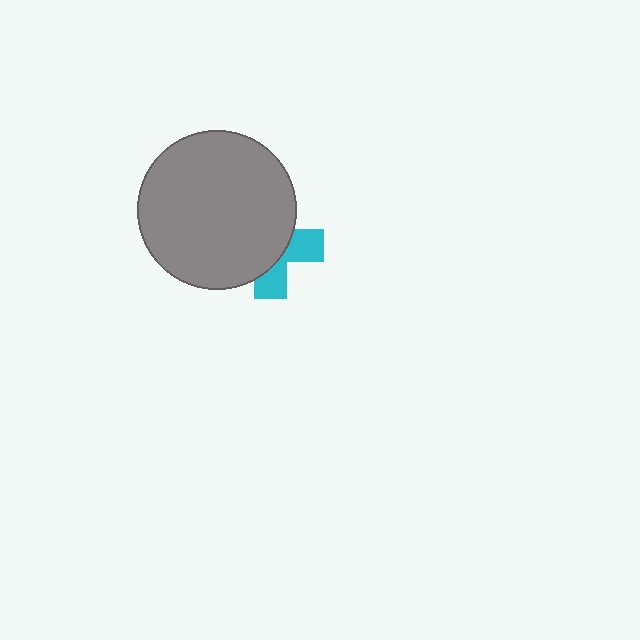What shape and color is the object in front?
The object in front is a gray circle.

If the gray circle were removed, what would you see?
You would see the complete cyan cross.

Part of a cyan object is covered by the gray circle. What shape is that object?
It is a cross.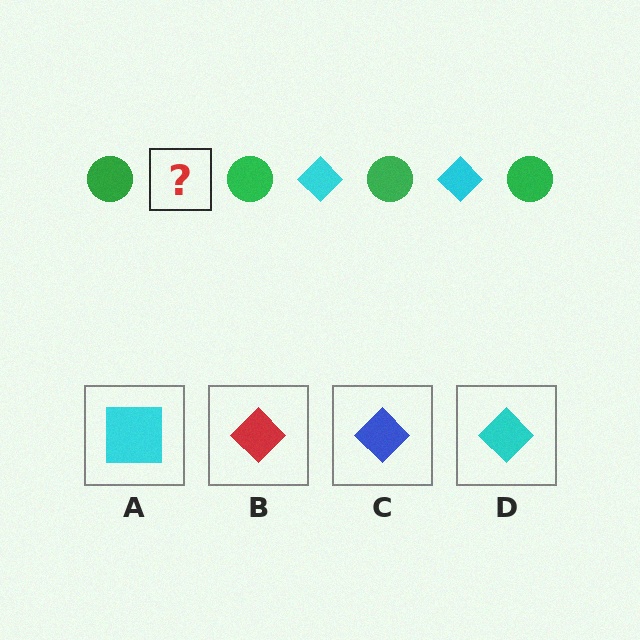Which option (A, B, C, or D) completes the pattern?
D.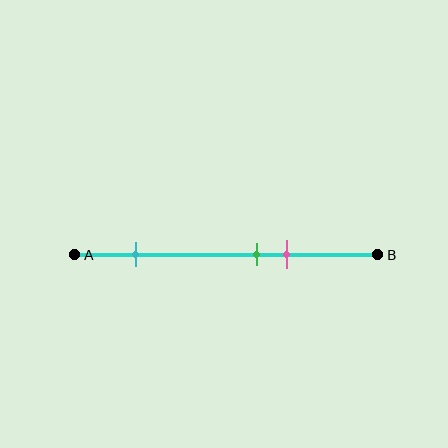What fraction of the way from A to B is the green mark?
The green mark is approximately 60% (0.6) of the way from A to B.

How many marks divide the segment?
There are 3 marks dividing the segment.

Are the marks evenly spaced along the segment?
No, the marks are not evenly spaced.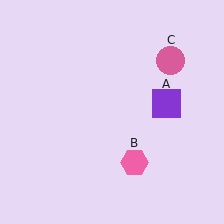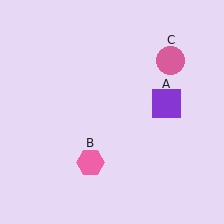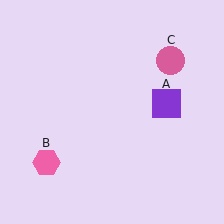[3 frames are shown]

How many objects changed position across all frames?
1 object changed position: pink hexagon (object B).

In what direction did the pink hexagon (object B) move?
The pink hexagon (object B) moved left.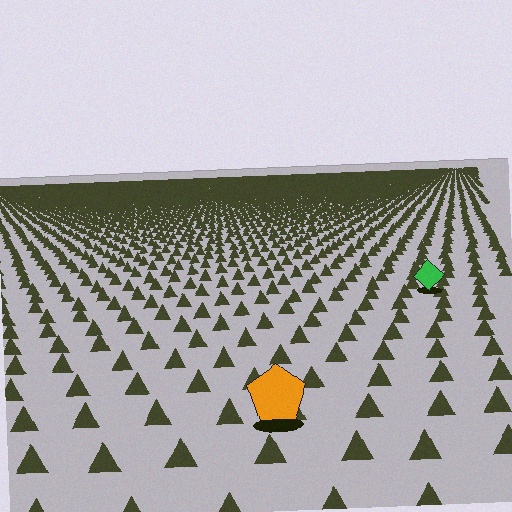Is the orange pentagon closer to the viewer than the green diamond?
Yes. The orange pentagon is closer — you can tell from the texture gradient: the ground texture is coarser near it.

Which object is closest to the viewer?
The orange pentagon is closest. The texture marks near it are larger and more spread out.